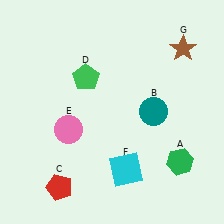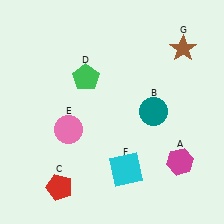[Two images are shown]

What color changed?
The hexagon (A) changed from green in Image 1 to magenta in Image 2.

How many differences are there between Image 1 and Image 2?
There is 1 difference between the two images.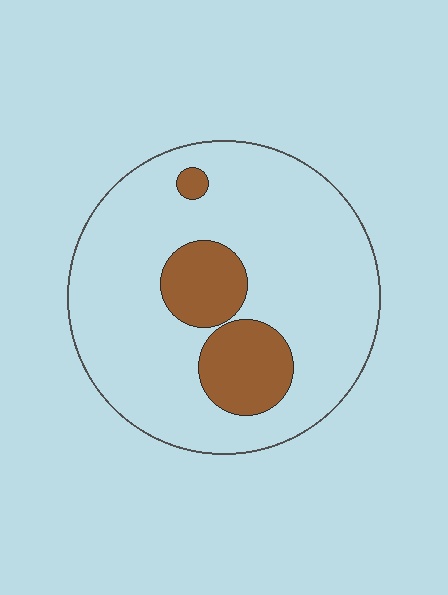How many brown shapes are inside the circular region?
3.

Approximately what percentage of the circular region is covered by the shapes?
Approximately 20%.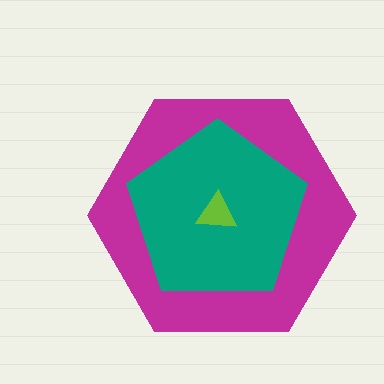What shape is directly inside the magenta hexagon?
The teal pentagon.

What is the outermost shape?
The magenta hexagon.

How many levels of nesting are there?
3.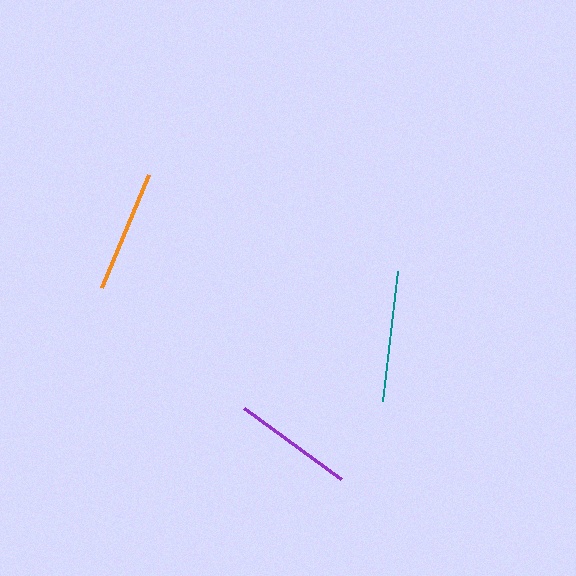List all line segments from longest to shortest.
From longest to shortest: teal, orange, purple.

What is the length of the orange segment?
The orange segment is approximately 122 pixels long.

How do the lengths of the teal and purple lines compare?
The teal and purple lines are approximately the same length.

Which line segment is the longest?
The teal line is the longest at approximately 131 pixels.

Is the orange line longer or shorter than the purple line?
The orange line is longer than the purple line.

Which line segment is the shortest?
The purple line is the shortest at approximately 120 pixels.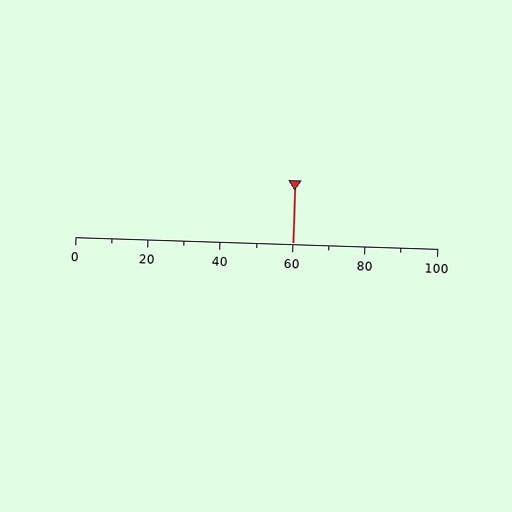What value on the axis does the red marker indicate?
The marker indicates approximately 60.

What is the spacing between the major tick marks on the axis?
The major ticks are spaced 20 apart.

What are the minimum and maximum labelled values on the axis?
The axis runs from 0 to 100.